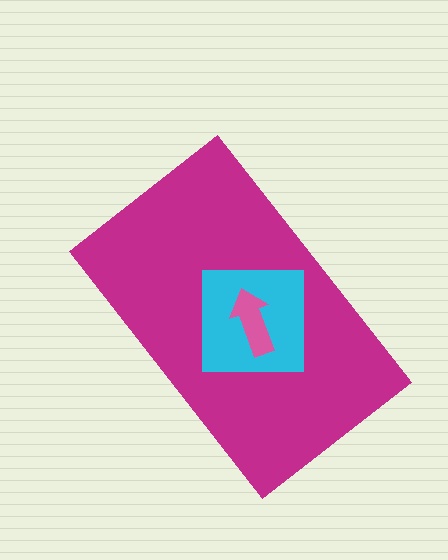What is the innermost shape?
The pink arrow.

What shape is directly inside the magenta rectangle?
The cyan square.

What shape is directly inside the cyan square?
The pink arrow.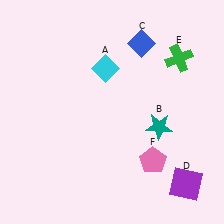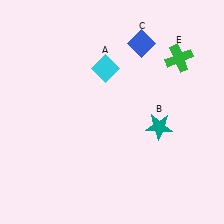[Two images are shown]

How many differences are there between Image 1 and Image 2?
There are 2 differences between the two images.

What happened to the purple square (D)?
The purple square (D) was removed in Image 2. It was in the bottom-right area of Image 1.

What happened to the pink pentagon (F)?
The pink pentagon (F) was removed in Image 2. It was in the bottom-right area of Image 1.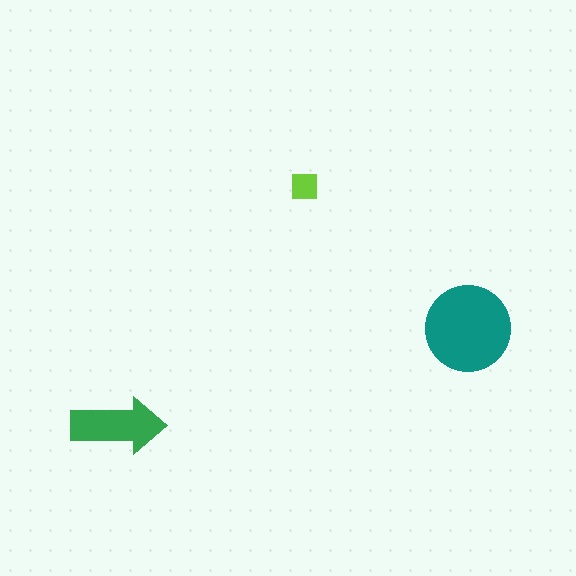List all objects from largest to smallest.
The teal circle, the green arrow, the lime square.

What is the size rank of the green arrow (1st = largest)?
2nd.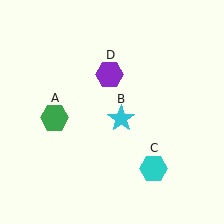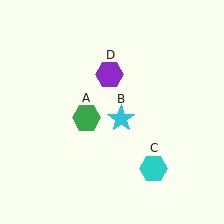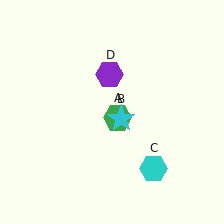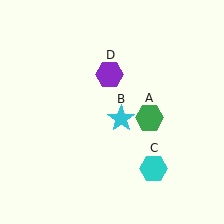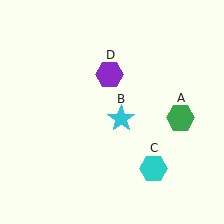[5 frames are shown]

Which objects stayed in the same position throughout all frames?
Cyan star (object B) and cyan hexagon (object C) and purple hexagon (object D) remained stationary.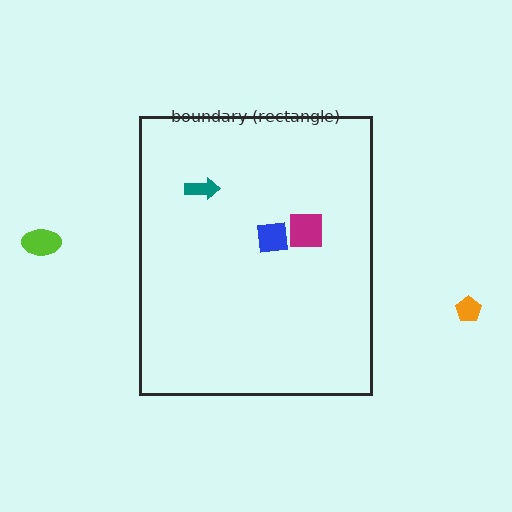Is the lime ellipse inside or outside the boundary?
Outside.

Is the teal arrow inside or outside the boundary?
Inside.